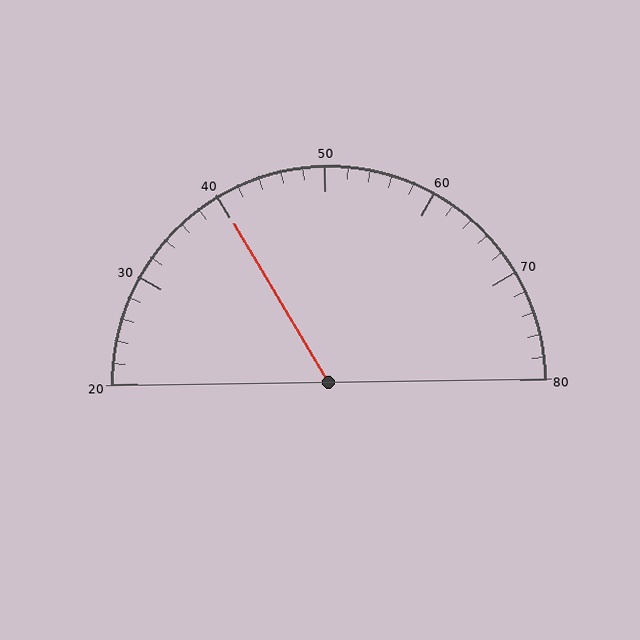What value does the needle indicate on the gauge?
The needle indicates approximately 40.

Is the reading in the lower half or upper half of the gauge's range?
The reading is in the lower half of the range (20 to 80).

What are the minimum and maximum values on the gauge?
The gauge ranges from 20 to 80.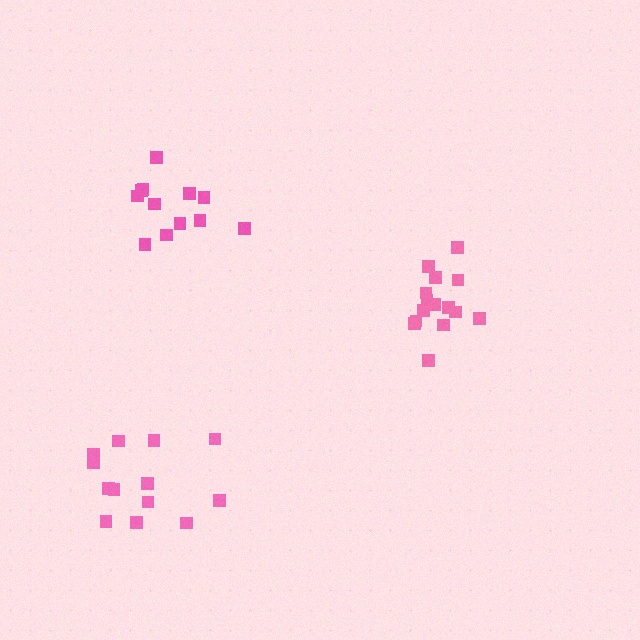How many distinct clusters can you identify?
There are 3 distinct clusters.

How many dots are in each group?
Group 1: 13 dots, Group 2: 15 dots, Group 3: 12 dots (40 total).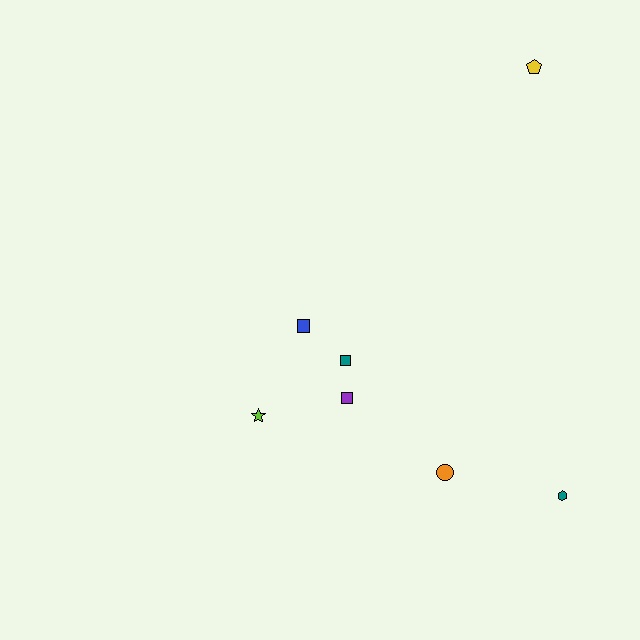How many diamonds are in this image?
There are no diamonds.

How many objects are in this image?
There are 7 objects.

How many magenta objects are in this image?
There are no magenta objects.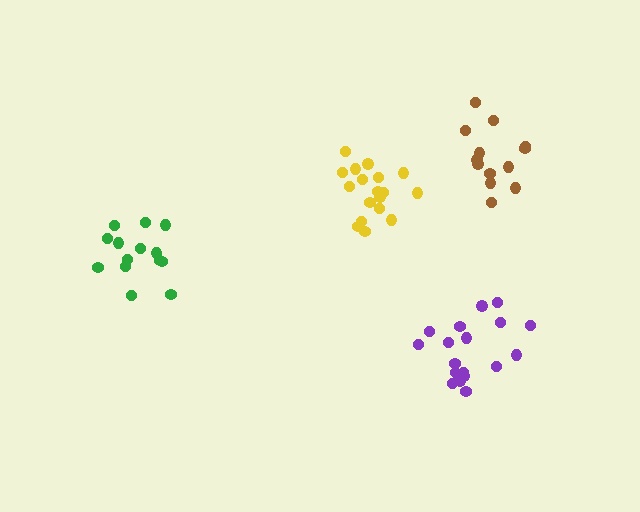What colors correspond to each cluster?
The clusters are colored: brown, green, yellow, purple.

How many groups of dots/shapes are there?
There are 4 groups.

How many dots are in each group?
Group 1: 13 dots, Group 2: 14 dots, Group 3: 18 dots, Group 4: 18 dots (63 total).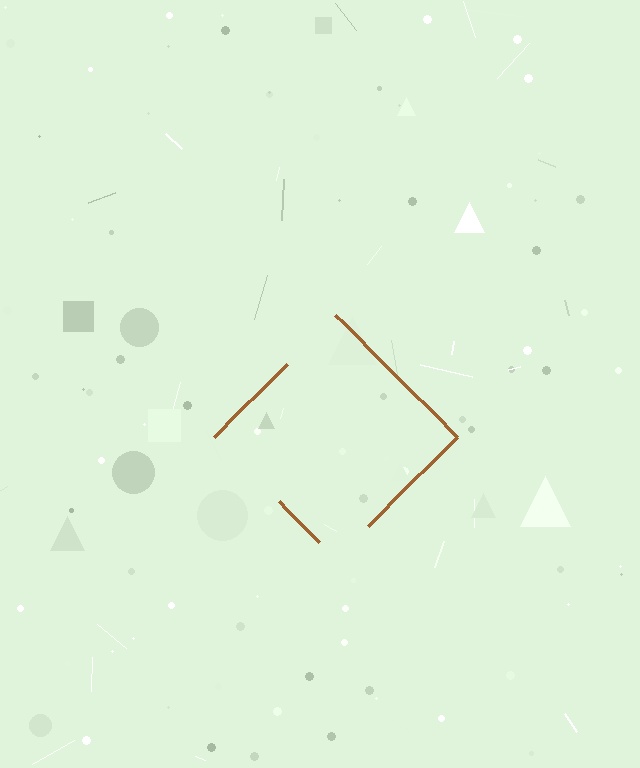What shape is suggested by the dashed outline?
The dashed outline suggests a diamond.